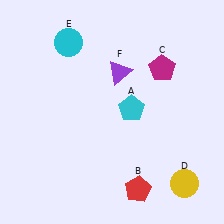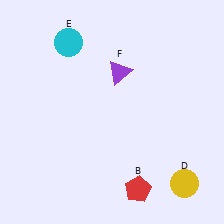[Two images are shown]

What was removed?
The cyan pentagon (A), the magenta pentagon (C) were removed in Image 2.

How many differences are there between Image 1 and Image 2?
There are 2 differences between the two images.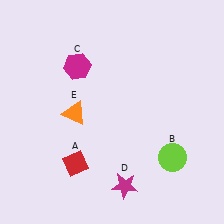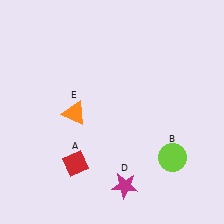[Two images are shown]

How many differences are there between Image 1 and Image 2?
There is 1 difference between the two images.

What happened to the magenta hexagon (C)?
The magenta hexagon (C) was removed in Image 2. It was in the top-left area of Image 1.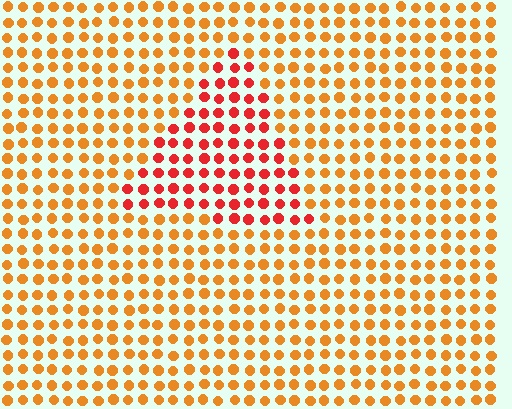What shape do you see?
I see a triangle.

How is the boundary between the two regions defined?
The boundary is defined purely by a slight shift in hue (about 33 degrees). Spacing, size, and orientation are identical on both sides.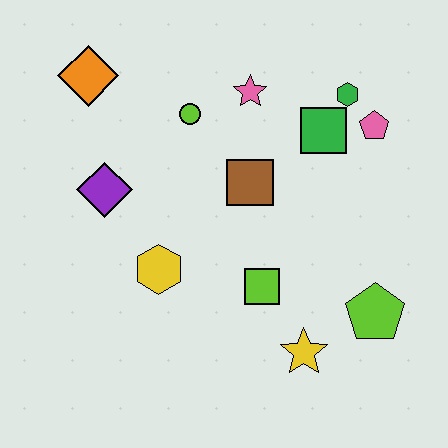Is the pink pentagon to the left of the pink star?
No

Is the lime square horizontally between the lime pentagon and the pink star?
Yes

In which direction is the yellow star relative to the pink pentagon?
The yellow star is below the pink pentagon.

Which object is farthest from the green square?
The orange diamond is farthest from the green square.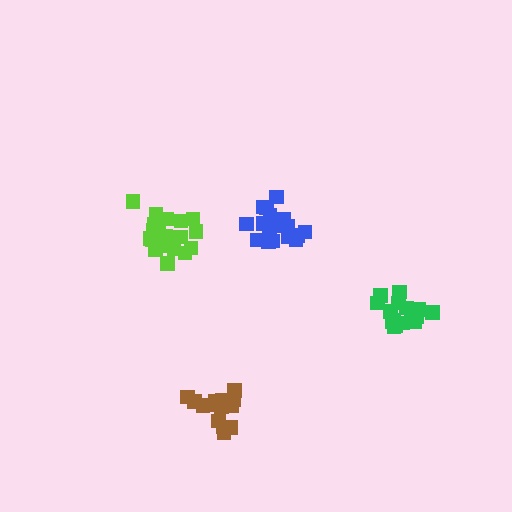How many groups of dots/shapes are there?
There are 4 groups.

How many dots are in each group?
Group 1: 18 dots, Group 2: 16 dots, Group 3: 18 dots, Group 4: 21 dots (73 total).